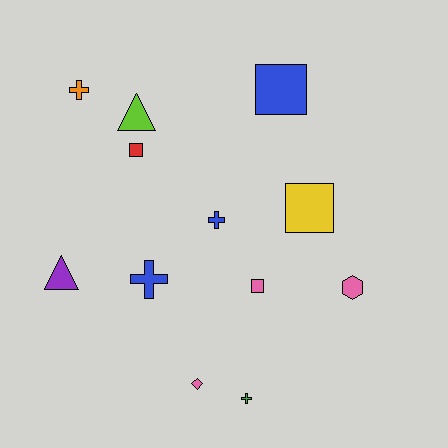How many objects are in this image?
There are 12 objects.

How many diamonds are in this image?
There is 1 diamond.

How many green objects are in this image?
There is 1 green object.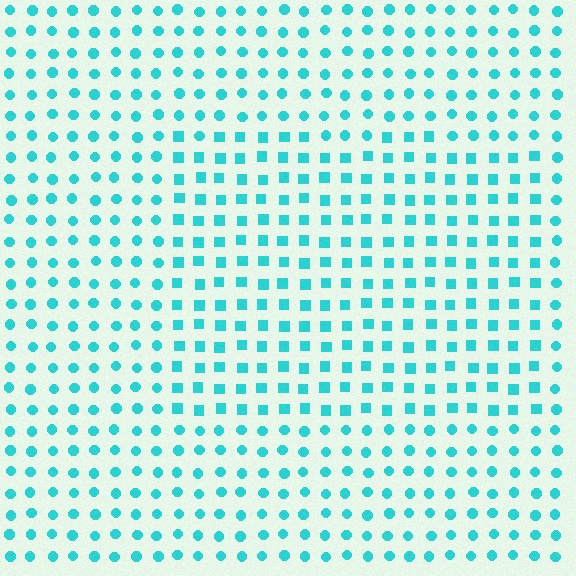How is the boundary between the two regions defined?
The boundary is defined by a change in element shape: squares inside vs. circles outside. All elements share the same color and spacing.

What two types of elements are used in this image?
The image uses squares inside the rectangle region and circles outside it.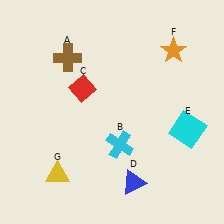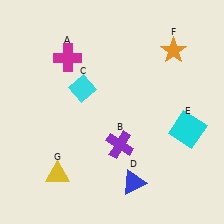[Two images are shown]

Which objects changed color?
A changed from brown to magenta. B changed from cyan to purple. C changed from red to cyan.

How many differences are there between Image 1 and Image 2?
There are 3 differences between the two images.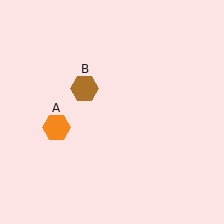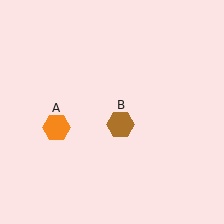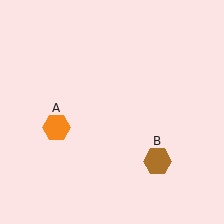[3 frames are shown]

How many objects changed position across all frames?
1 object changed position: brown hexagon (object B).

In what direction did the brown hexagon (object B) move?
The brown hexagon (object B) moved down and to the right.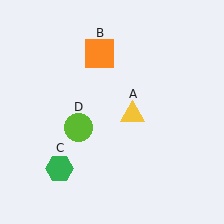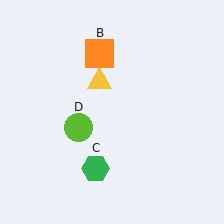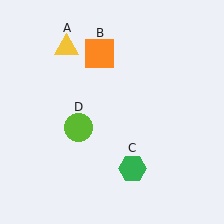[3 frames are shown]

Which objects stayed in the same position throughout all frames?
Orange square (object B) and lime circle (object D) remained stationary.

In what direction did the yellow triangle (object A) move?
The yellow triangle (object A) moved up and to the left.